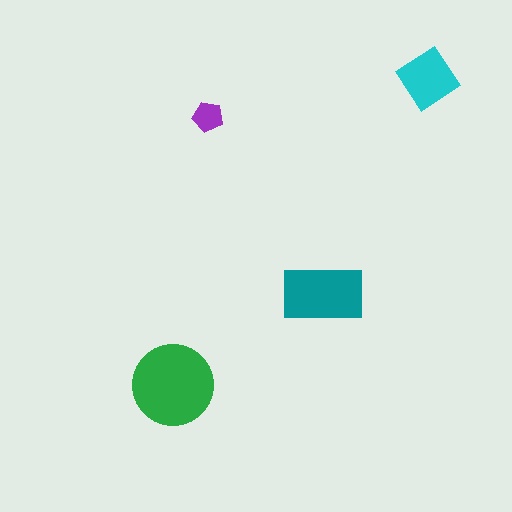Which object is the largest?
The green circle.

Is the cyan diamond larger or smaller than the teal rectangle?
Smaller.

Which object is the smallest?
The purple pentagon.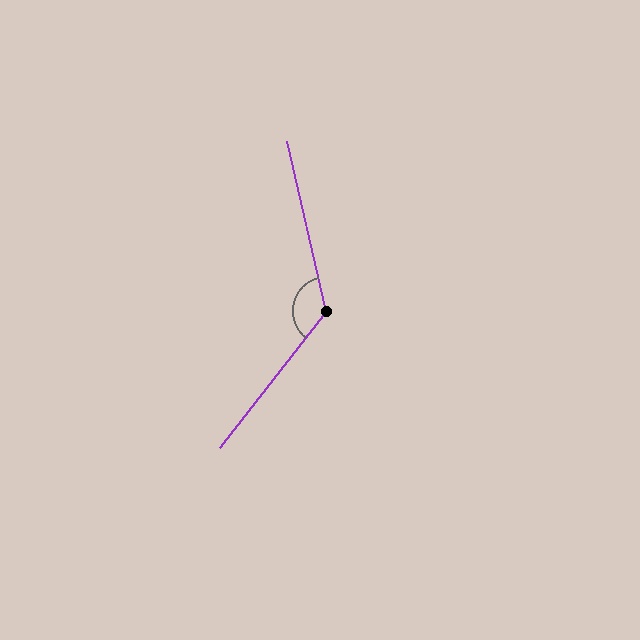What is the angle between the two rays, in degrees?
Approximately 129 degrees.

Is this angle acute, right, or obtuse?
It is obtuse.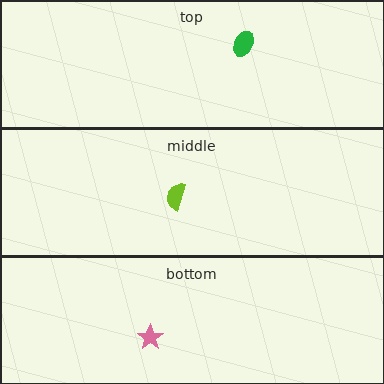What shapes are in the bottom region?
The pink star.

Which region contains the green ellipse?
The top region.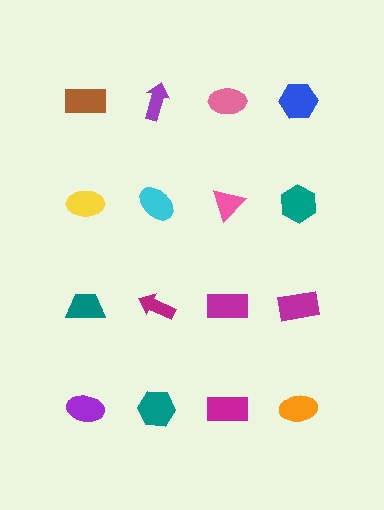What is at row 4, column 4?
An orange ellipse.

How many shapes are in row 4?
4 shapes.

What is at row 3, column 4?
A magenta rectangle.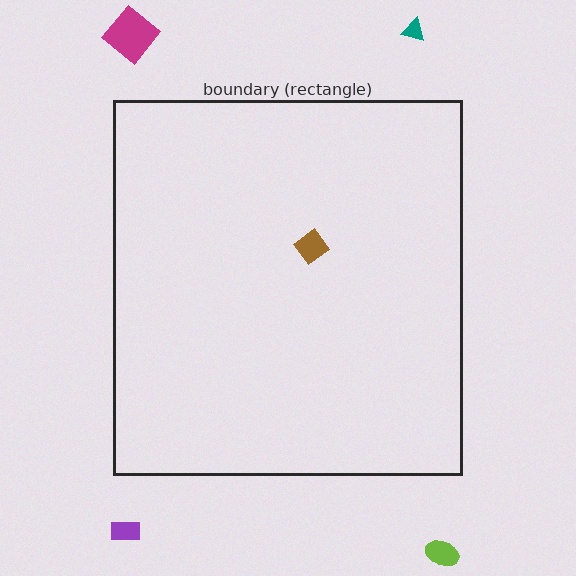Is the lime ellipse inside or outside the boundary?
Outside.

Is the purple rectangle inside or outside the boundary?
Outside.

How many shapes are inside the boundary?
1 inside, 4 outside.